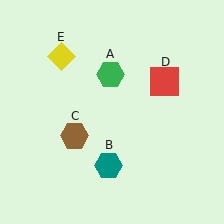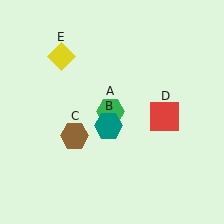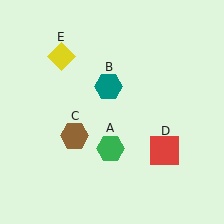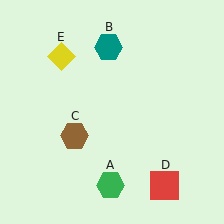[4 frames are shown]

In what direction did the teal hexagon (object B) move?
The teal hexagon (object B) moved up.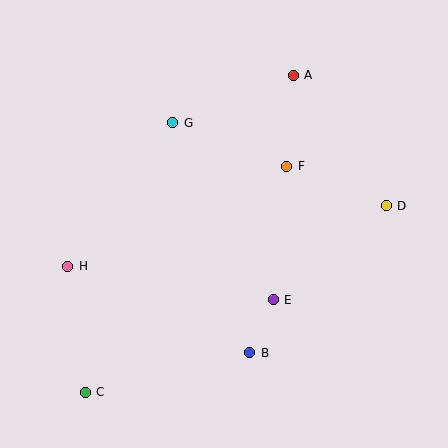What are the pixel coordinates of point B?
Point B is at (250, 353).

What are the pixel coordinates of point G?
Point G is at (173, 123).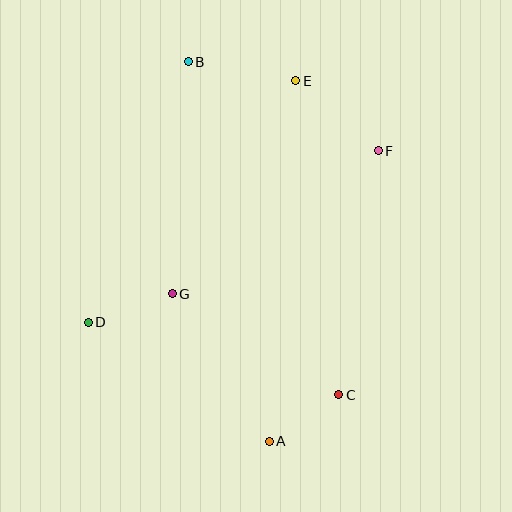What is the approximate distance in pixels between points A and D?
The distance between A and D is approximately 217 pixels.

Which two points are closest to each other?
Points A and C are closest to each other.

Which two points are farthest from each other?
Points A and B are farthest from each other.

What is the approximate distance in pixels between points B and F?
The distance between B and F is approximately 210 pixels.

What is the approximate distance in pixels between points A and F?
The distance between A and F is approximately 310 pixels.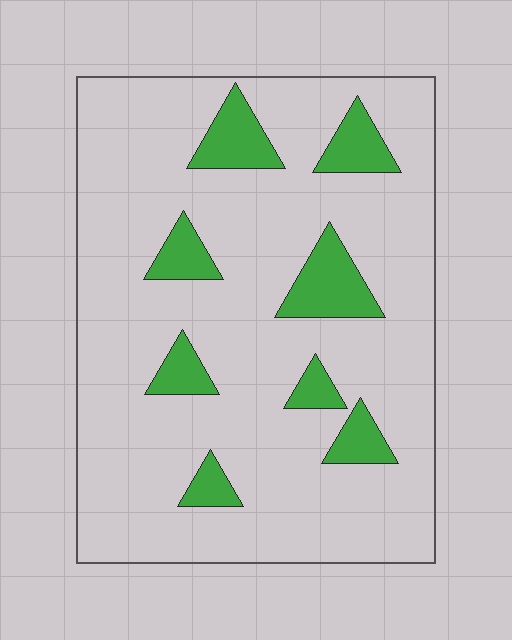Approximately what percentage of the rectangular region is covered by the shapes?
Approximately 15%.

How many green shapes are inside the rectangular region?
8.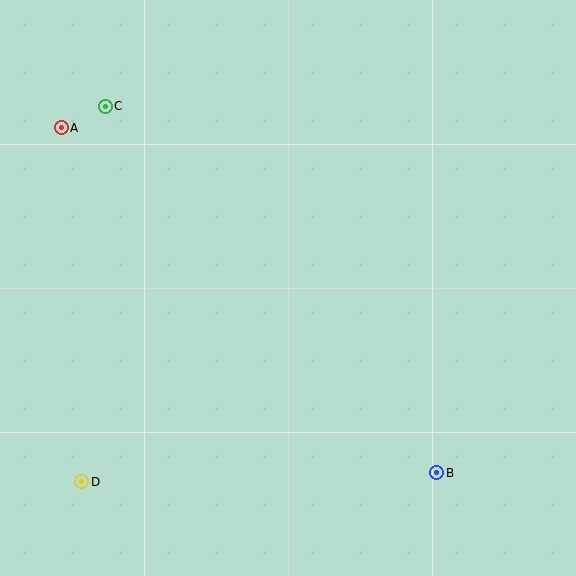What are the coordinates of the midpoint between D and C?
The midpoint between D and C is at (94, 294).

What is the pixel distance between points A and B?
The distance between A and B is 510 pixels.